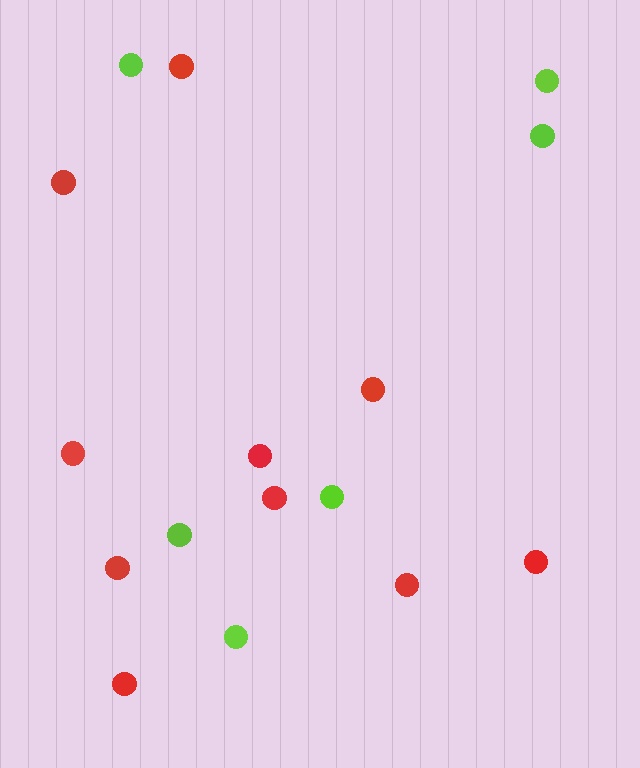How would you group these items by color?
There are 2 groups: one group of red circles (10) and one group of lime circles (6).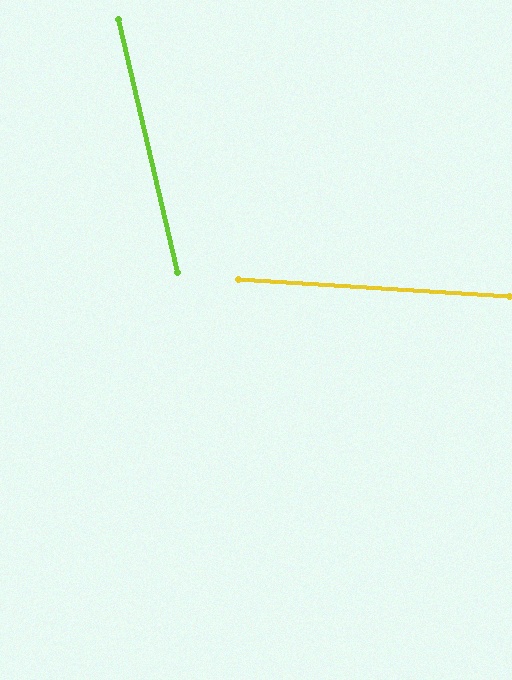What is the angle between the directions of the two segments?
Approximately 73 degrees.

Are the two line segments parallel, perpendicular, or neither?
Neither parallel nor perpendicular — they differ by about 73°.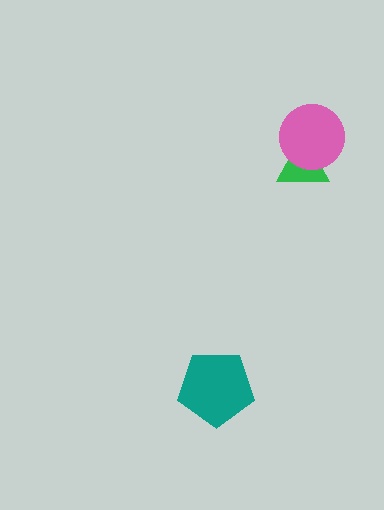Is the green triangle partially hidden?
Yes, it is partially covered by another shape.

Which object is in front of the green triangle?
The pink circle is in front of the green triangle.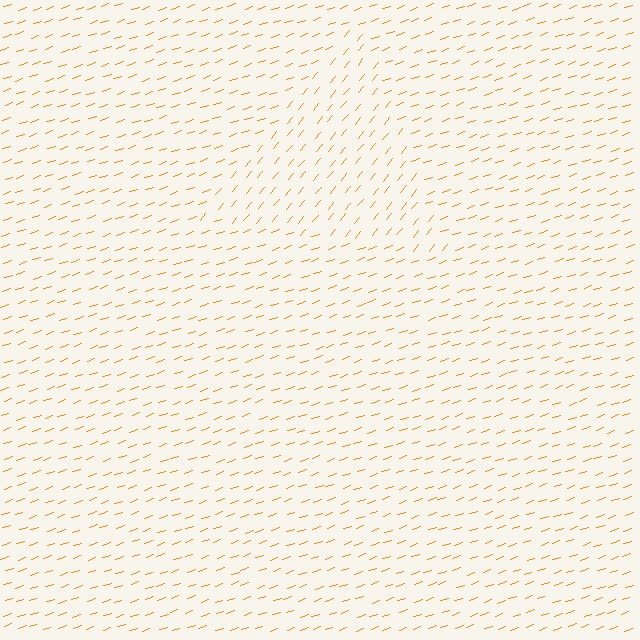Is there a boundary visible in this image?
Yes, there is a texture boundary formed by a change in line orientation.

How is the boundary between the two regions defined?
The boundary is defined purely by a change in line orientation (approximately 31 degrees difference). All lines are the same color and thickness.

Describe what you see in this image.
The image is filled with small orange line segments. A triangle region in the image has lines oriented differently from the surrounding lines, creating a visible texture boundary.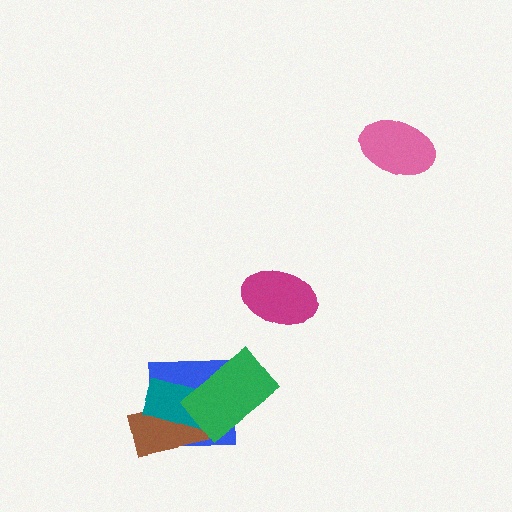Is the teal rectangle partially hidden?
Yes, it is partially covered by another shape.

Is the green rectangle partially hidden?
No, no other shape covers it.